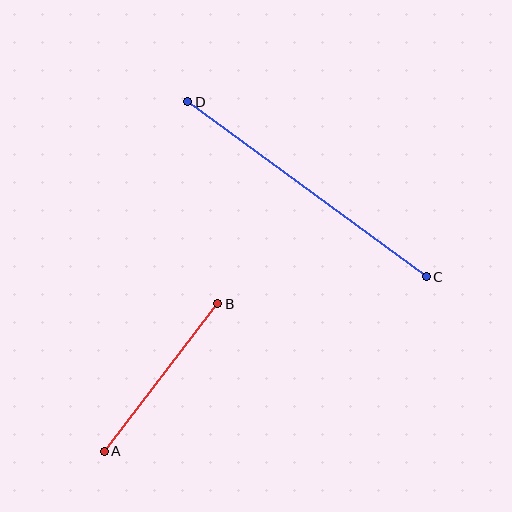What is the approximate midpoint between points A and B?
The midpoint is at approximately (161, 377) pixels.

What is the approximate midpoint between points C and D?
The midpoint is at approximately (307, 189) pixels.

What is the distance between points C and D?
The distance is approximately 296 pixels.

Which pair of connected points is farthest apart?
Points C and D are farthest apart.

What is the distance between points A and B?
The distance is approximately 186 pixels.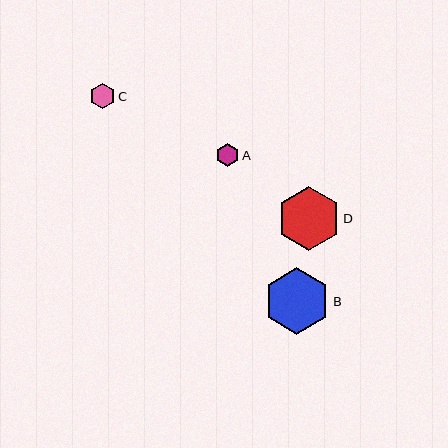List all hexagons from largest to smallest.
From largest to smallest: B, D, C, A.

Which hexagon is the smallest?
Hexagon A is the smallest with a size of approximately 23 pixels.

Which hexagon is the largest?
Hexagon B is the largest with a size of approximately 67 pixels.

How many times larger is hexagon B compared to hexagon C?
Hexagon B is approximately 2.7 times the size of hexagon C.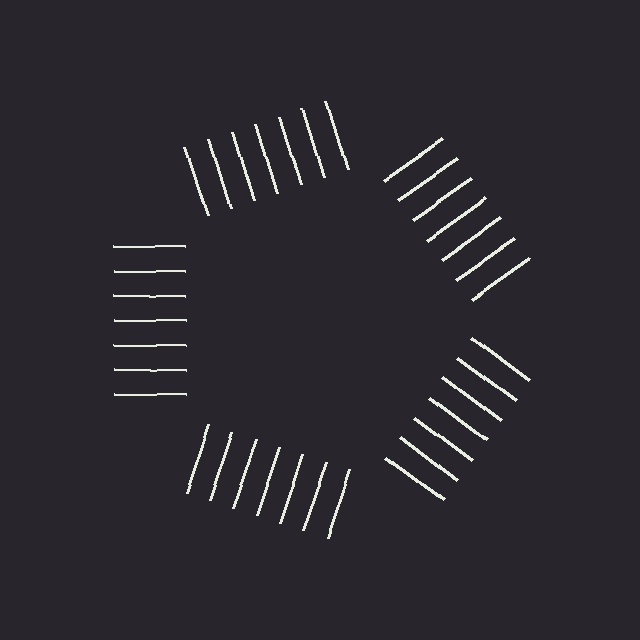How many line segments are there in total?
35 — 7 along each of the 5 edges.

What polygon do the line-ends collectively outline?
An illusory pentagon — the line segments terminate on its edges but no continuous stroke is drawn.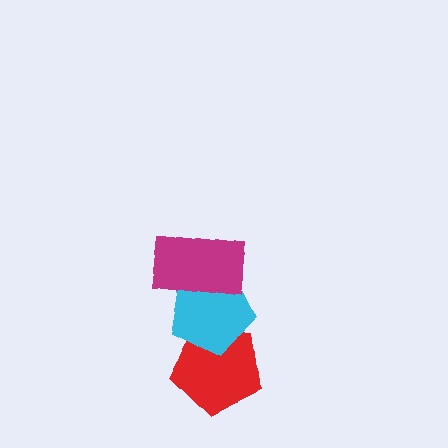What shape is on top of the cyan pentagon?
The magenta rectangle is on top of the cyan pentagon.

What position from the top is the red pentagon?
The red pentagon is 3rd from the top.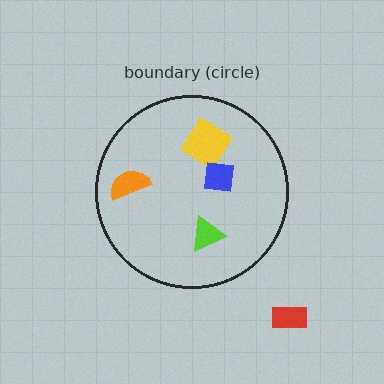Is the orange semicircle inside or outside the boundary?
Inside.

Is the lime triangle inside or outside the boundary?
Inside.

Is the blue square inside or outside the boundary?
Inside.